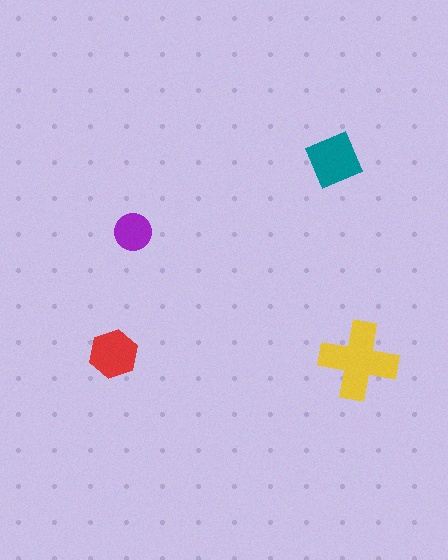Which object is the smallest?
The purple circle.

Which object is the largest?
The yellow cross.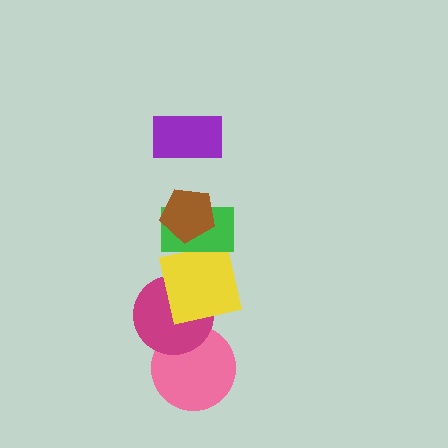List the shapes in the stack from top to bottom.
From top to bottom: the purple rectangle, the brown pentagon, the green rectangle, the yellow square, the magenta circle, the pink circle.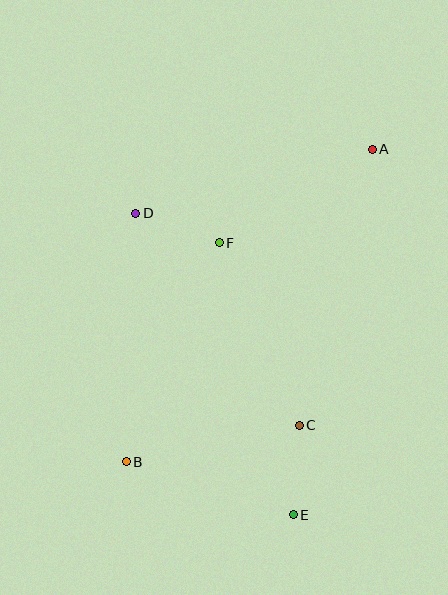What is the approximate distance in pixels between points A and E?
The distance between A and E is approximately 374 pixels.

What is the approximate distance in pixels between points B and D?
The distance between B and D is approximately 249 pixels.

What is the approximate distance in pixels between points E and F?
The distance between E and F is approximately 282 pixels.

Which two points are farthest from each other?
Points A and B are farthest from each other.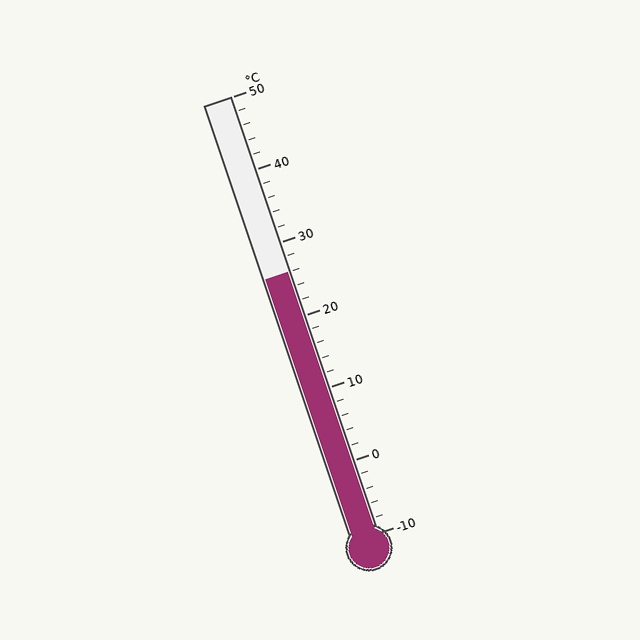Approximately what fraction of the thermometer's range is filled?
The thermometer is filled to approximately 60% of its range.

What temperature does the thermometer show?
The thermometer shows approximately 26°C.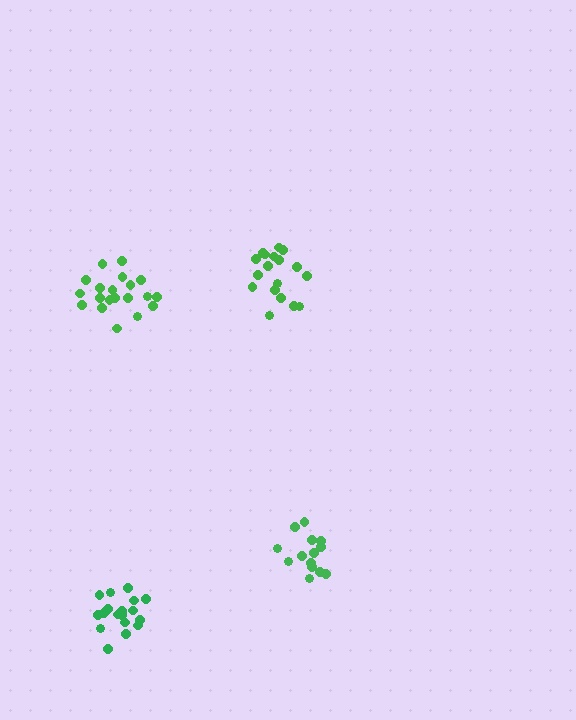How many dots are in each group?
Group 1: 18 dots, Group 2: 20 dots, Group 3: 14 dots, Group 4: 18 dots (70 total).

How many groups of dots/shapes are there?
There are 4 groups.